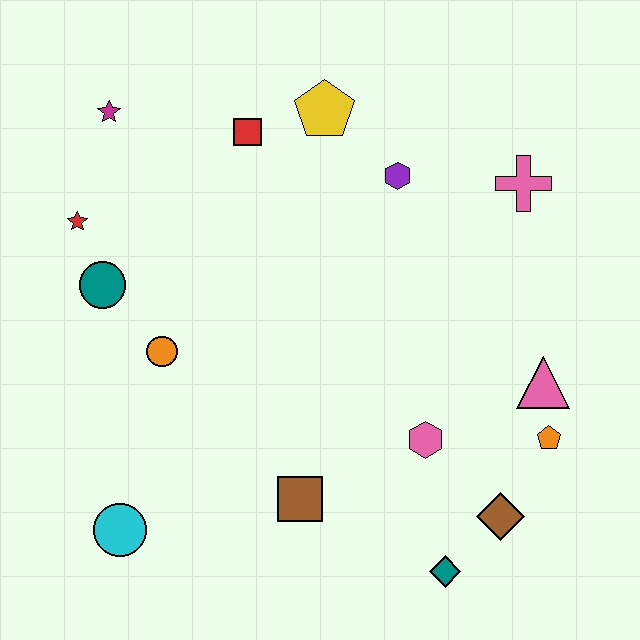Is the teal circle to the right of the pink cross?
No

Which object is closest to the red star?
The teal circle is closest to the red star.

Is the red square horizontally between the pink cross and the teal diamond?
No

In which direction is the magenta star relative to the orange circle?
The magenta star is above the orange circle.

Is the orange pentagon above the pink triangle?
No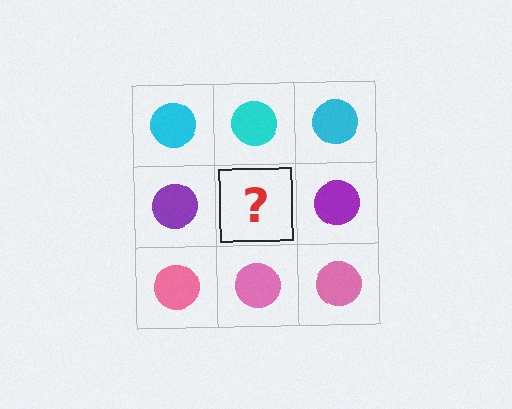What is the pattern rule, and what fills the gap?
The rule is that each row has a consistent color. The gap should be filled with a purple circle.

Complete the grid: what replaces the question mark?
The question mark should be replaced with a purple circle.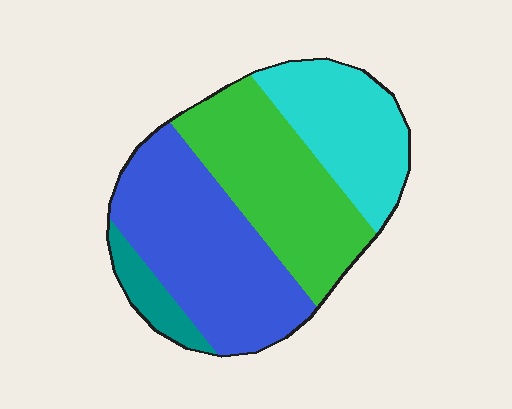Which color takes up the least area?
Teal, at roughly 5%.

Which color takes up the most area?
Blue, at roughly 40%.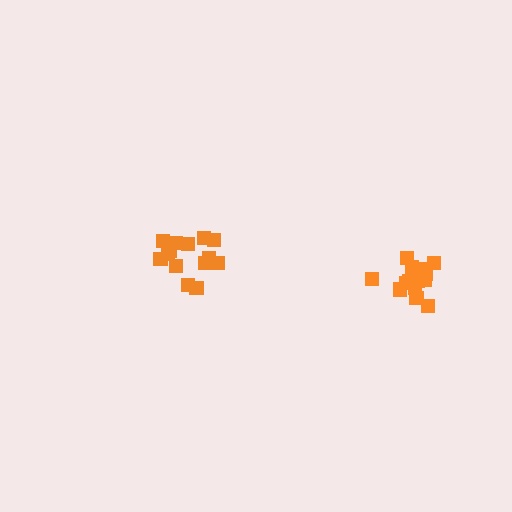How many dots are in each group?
Group 1: 15 dots, Group 2: 15 dots (30 total).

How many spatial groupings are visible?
There are 2 spatial groupings.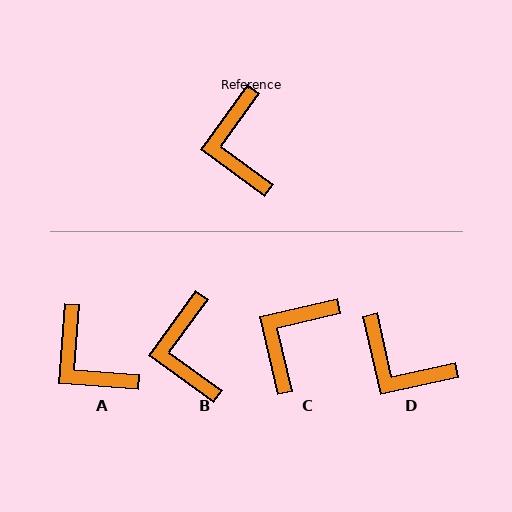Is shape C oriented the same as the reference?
No, it is off by about 40 degrees.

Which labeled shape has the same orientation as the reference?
B.